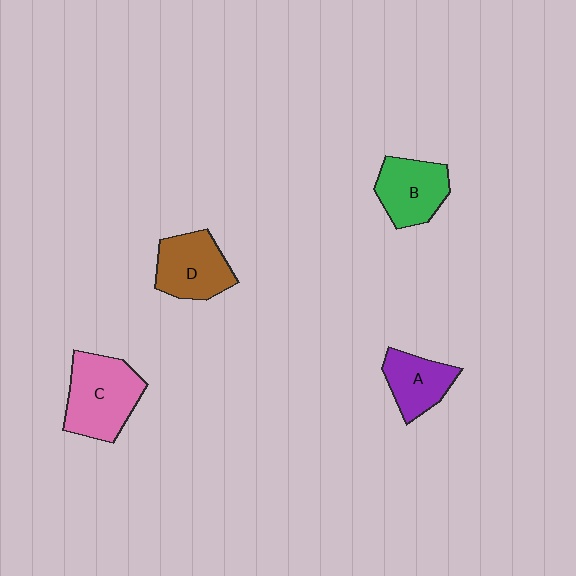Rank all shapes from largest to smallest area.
From largest to smallest: C (pink), D (brown), B (green), A (purple).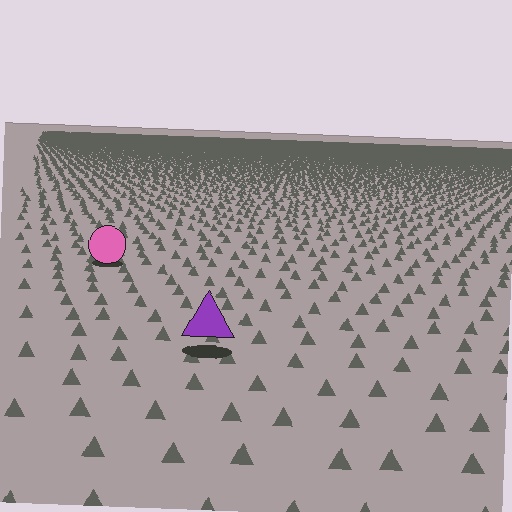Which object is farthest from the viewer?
The pink circle is farthest from the viewer. It appears smaller and the ground texture around it is denser.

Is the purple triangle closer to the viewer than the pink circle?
Yes. The purple triangle is closer — you can tell from the texture gradient: the ground texture is coarser near it.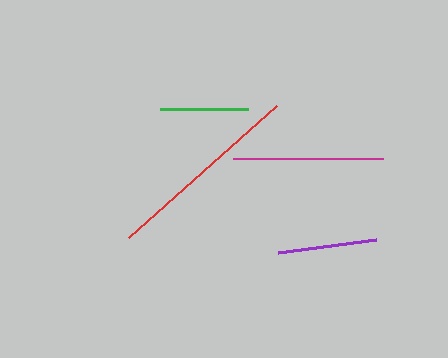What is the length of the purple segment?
The purple segment is approximately 98 pixels long.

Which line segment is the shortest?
The green line is the shortest at approximately 88 pixels.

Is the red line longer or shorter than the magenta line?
The red line is longer than the magenta line.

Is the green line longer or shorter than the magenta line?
The magenta line is longer than the green line.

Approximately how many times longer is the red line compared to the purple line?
The red line is approximately 2.0 times the length of the purple line.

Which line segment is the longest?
The red line is the longest at approximately 198 pixels.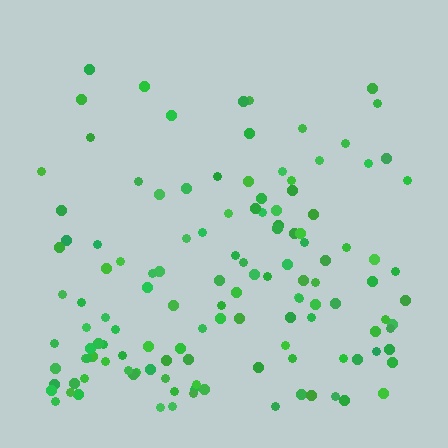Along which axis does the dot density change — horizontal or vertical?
Vertical.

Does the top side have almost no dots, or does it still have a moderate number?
Still a moderate number, just noticeably fewer than the bottom.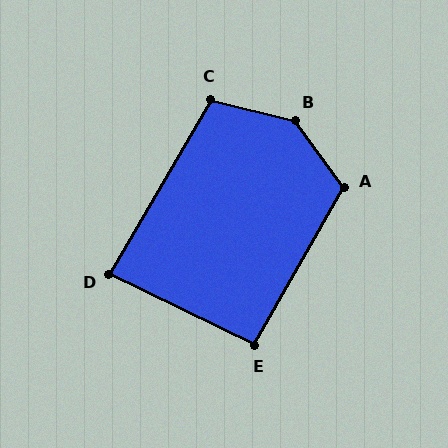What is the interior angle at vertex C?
Approximately 106 degrees (obtuse).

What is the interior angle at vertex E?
Approximately 93 degrees (approximately right).